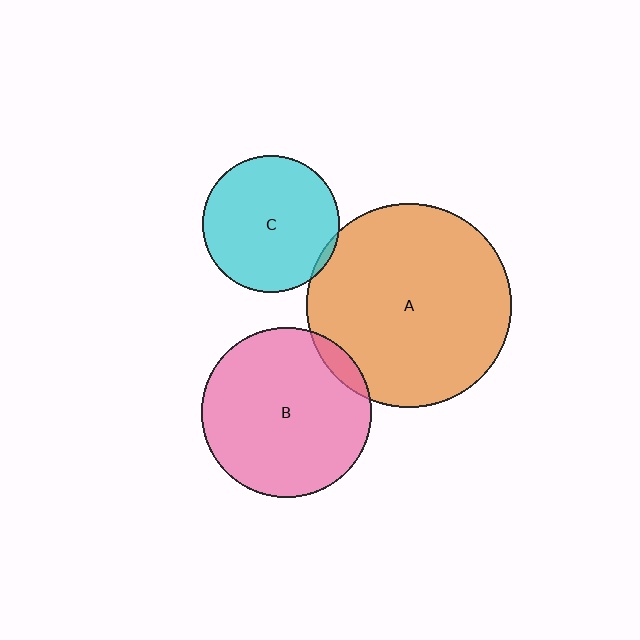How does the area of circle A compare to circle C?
Approximately 2.2 times.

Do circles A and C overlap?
Yes.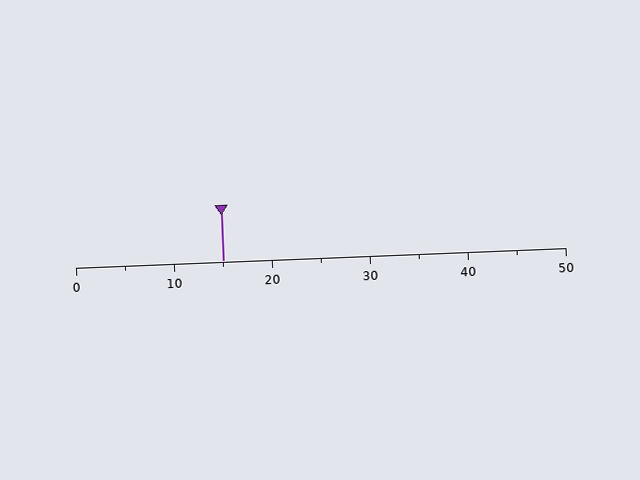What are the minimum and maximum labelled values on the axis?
The axis runs from 0 to 50.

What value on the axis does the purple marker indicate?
The marker indicates approximately 15.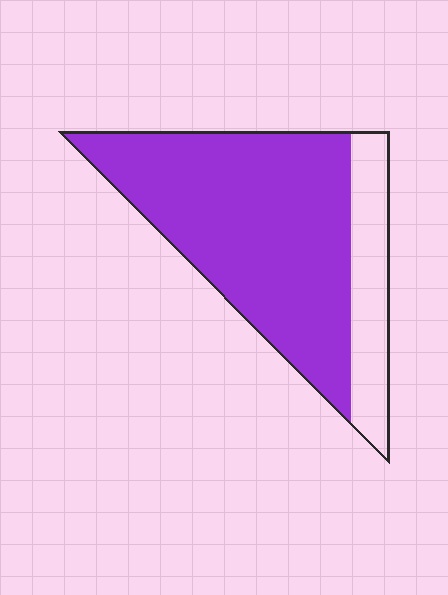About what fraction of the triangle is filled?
About four fifths (4/5).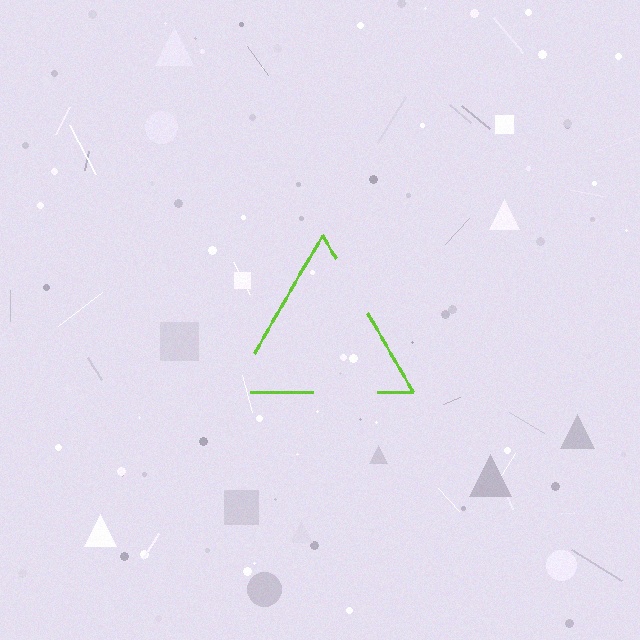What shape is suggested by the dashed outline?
The dashed outline suggests a triangle.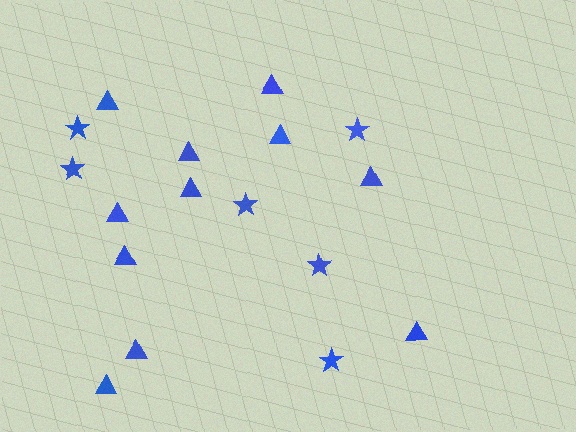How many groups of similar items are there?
There are 2 groups: one group of stars (6) and one group of triangles (11).